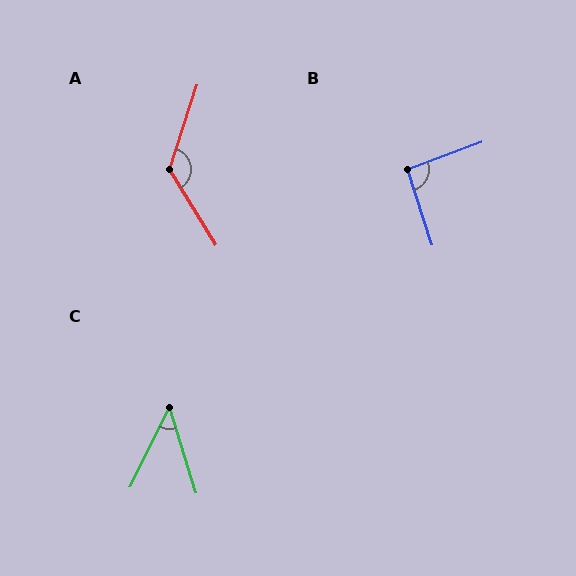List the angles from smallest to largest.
C (44°), B (92°), A (130°).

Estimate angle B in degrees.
Approximately 92 degrees.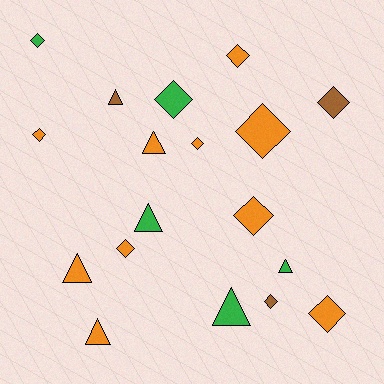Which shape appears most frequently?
Diamond, with 11 objects.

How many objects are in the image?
There are 18 objects.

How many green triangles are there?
There are 3 green triangles.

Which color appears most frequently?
Orange, with 10 objects.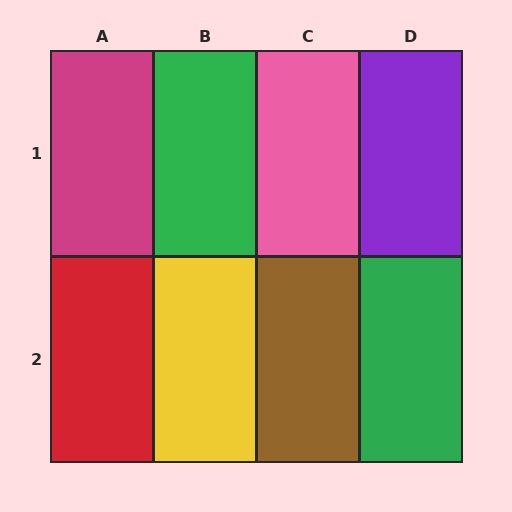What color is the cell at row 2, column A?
Red.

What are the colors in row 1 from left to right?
Magenta, green, pink, purple.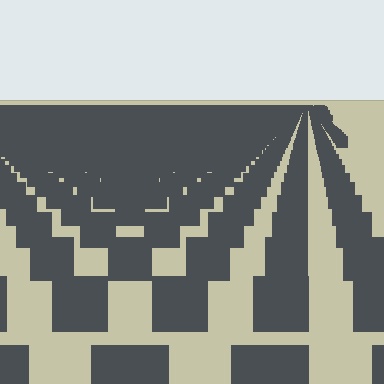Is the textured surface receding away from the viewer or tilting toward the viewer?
The surface is receding away from the viewer. Texture elements get smaller and denser toward the top.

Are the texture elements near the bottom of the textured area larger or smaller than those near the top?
Larger. Near the bottom, elements are closer to the viewer and appear at a bigger on-screen size.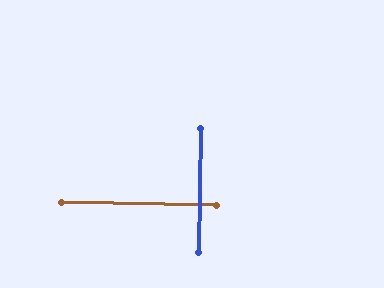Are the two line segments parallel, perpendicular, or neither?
Perpendicular — they meet at approximately 90°.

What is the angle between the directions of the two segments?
Approximately 90 degrees.